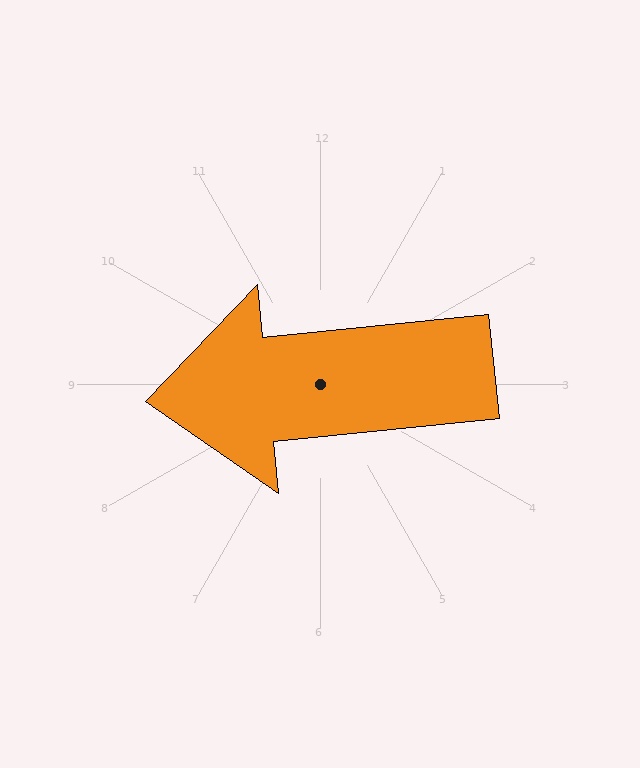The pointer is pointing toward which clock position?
Roughly 9 o'clock.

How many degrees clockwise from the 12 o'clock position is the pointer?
Approximately 264 degrees.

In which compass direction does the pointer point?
West.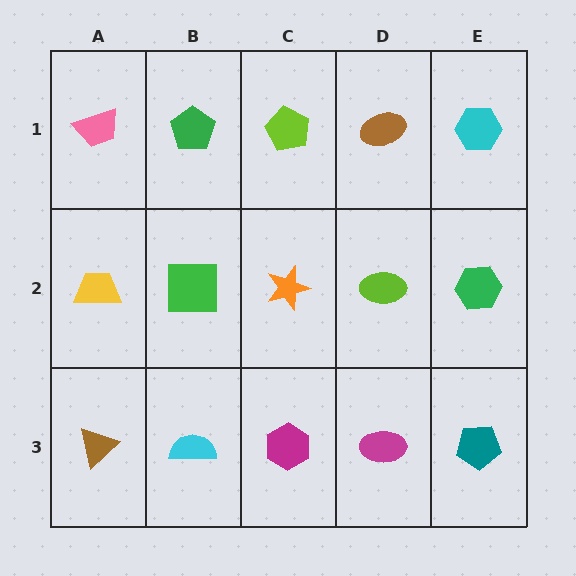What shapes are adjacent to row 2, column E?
A cyan hexagon (row 1, column E), a teal pentagon (row 3, column E), a lime ellipse (row 2, column D).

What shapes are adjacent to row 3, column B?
A green square (row 2, column B), a brown triangle (row 3, column A), a magenta hexagon (row 3, column C).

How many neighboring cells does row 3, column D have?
3.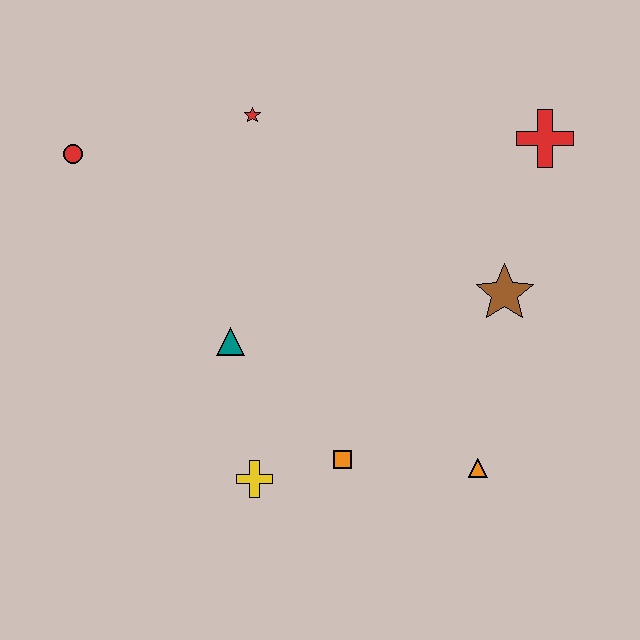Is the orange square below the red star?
Yes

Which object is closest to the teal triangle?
The yellow cross is closest to the teal triangle.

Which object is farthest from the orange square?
The red circle is farthest from the orange square.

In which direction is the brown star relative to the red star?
The brown star is to the right of the red star.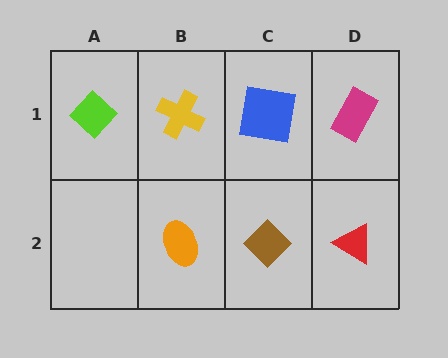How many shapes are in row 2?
3 shapes.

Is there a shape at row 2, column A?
No, that cell is empty.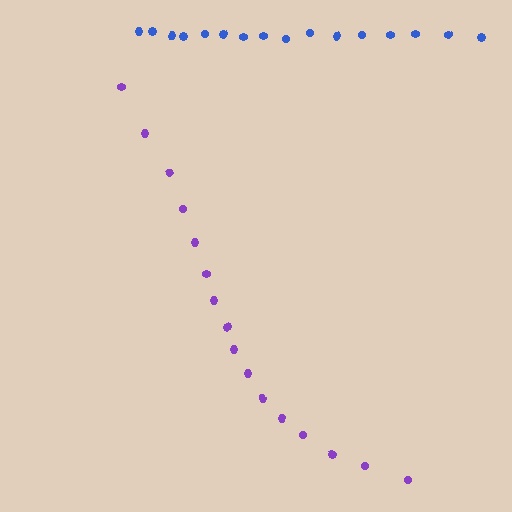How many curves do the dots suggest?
There are 2 distinct paths.